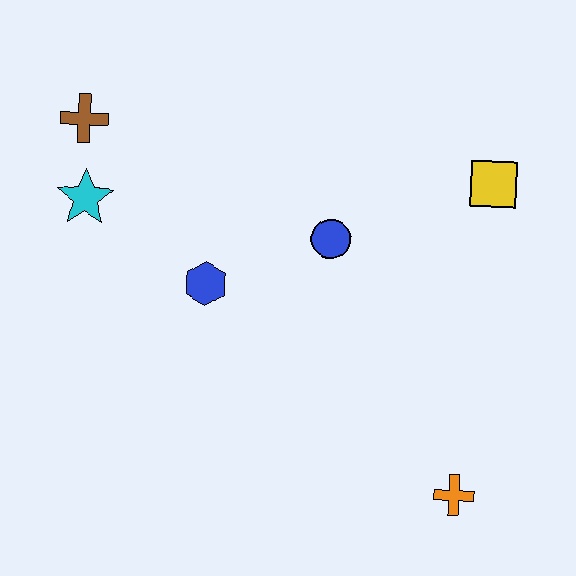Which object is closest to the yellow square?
The blue circle is closest to the yellow square.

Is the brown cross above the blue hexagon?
Yes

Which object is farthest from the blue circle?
The orange cross is farthest from the blue circle.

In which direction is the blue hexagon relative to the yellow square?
The blue hexagon is to the left of the yellow square.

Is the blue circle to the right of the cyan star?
Yes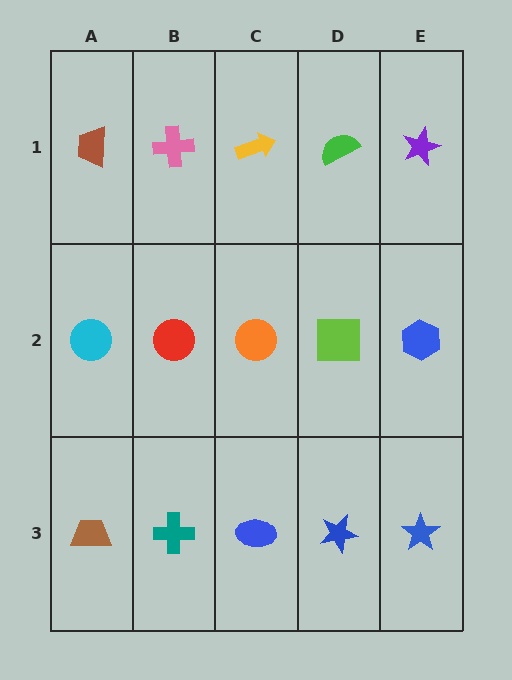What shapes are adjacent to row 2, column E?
A purple star (row 1, column E), a blue star (row 3, column E), a lime square (row 2, column D).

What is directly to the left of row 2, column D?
An orange circle.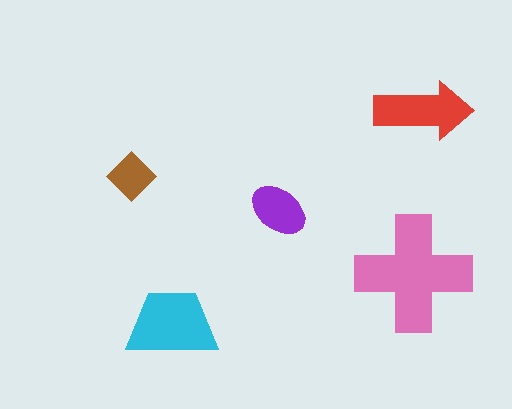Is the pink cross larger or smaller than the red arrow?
Larger.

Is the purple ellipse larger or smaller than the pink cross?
Smaller.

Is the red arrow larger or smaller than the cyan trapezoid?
Smaller.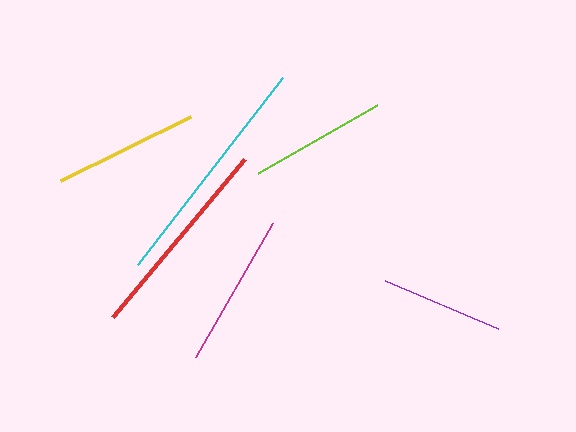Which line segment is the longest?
The cyan line is the longest at approximately 237 pixels.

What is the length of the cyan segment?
The cyan segment is approximately 237 pixels long.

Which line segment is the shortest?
The purple line is the shortest at approximately 123 pixels.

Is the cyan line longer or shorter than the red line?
The cyan line is longer than the red line.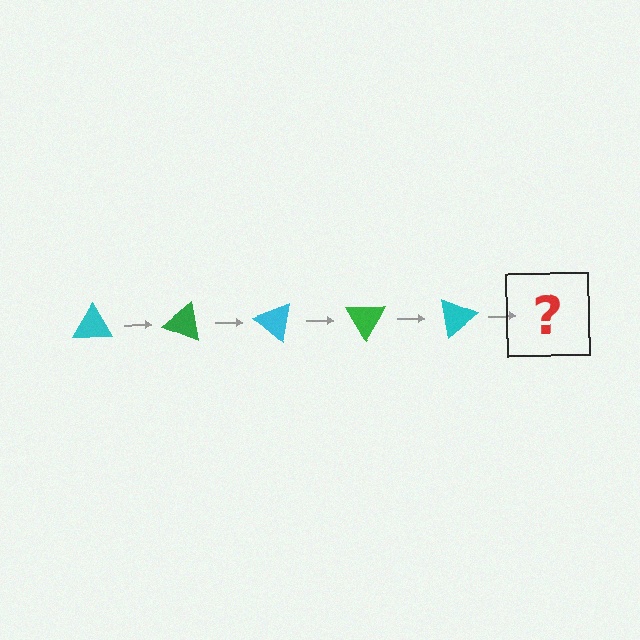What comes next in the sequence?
The next element should be a green triangle, rotated 100 degrees from the start.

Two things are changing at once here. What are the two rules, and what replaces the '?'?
The two rules are that it rotates 20 degrees each step and the color cycles through cyan and green. The '?' should be a green triangle, rotated 100 degrees from the start.